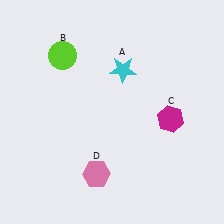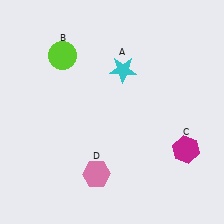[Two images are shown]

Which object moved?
The magenta hexagon (C) moved down.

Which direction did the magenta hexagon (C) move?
The magenta hexagon (C) moved down.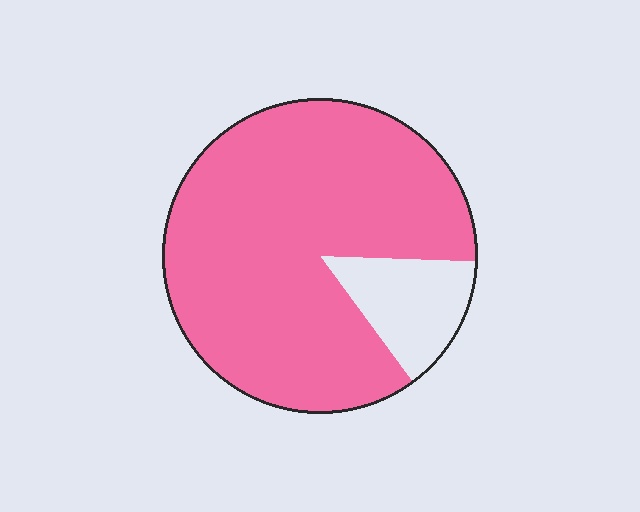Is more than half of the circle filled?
Yes.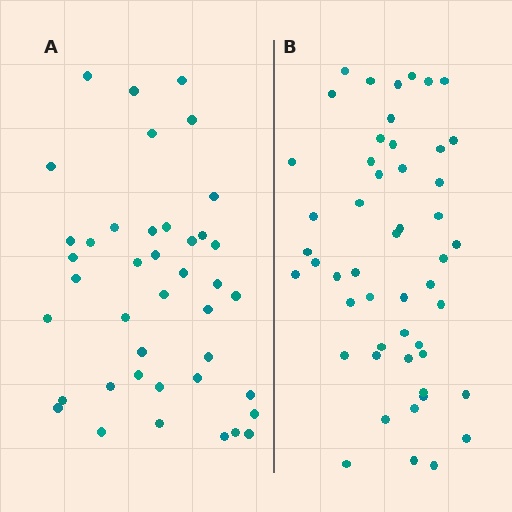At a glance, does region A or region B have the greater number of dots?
Region B (the right region) has more dots.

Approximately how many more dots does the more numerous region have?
Region B has roughly 8 or so more dots than region A.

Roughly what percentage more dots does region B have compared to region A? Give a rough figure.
About 20% more.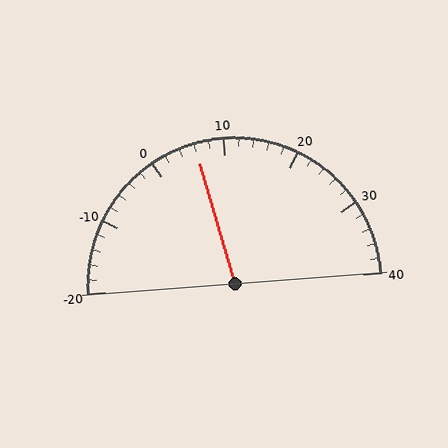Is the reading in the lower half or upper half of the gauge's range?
The reading is in the lower half of the range (-20 to 40).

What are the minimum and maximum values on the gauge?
The gauge ranges from -20 to 40.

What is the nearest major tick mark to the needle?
The nearest major tick mark is 10.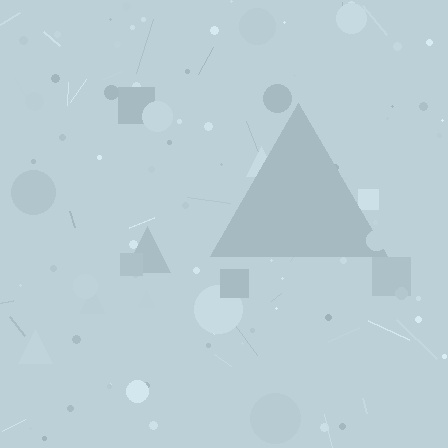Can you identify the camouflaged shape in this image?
The camouflaged shape is a triangle.